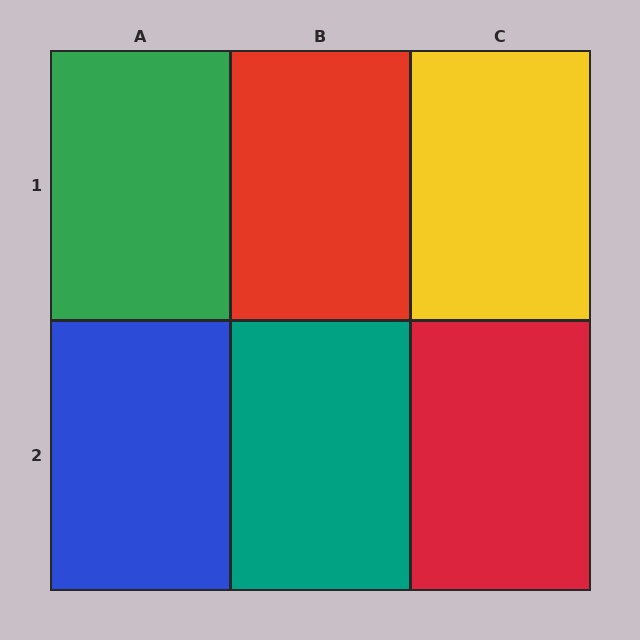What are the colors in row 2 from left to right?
Blue, teal, red.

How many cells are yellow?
1 cell is yellow.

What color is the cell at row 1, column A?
Green.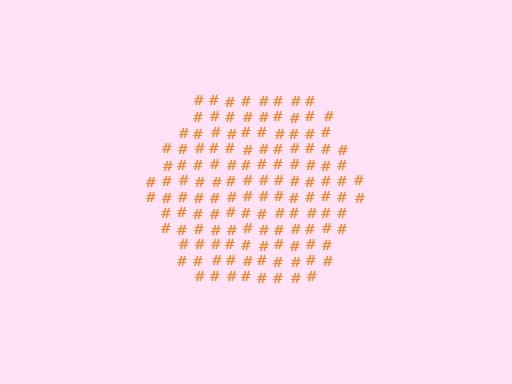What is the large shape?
The large shape is a hexagon.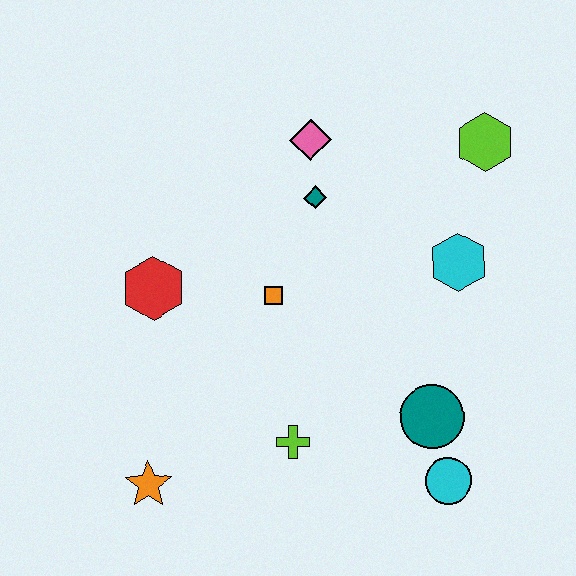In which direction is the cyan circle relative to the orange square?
The cyan circle is below the orange square.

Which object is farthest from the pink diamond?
The orange star is farthest from the pink diamond.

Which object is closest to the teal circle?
The cyan circle is closest to the teal circle.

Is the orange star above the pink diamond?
No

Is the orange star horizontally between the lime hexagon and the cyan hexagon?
No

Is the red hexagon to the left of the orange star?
No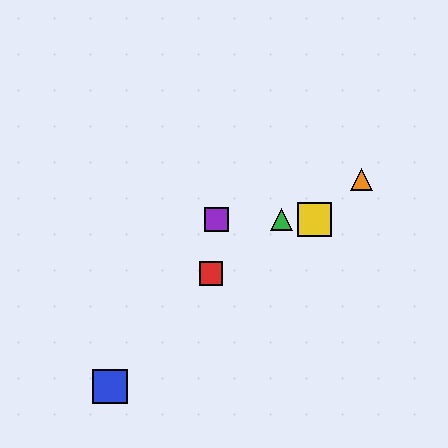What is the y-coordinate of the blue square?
The blue square is at y≈387.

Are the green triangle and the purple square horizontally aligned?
Yes, both are at y≈220.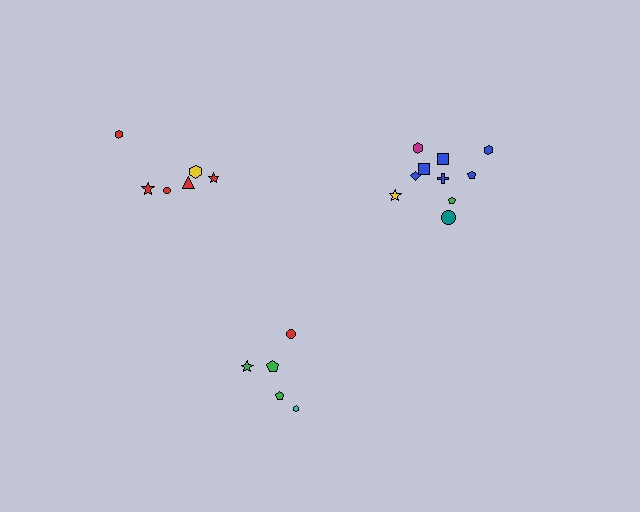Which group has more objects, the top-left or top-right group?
The top-right group.